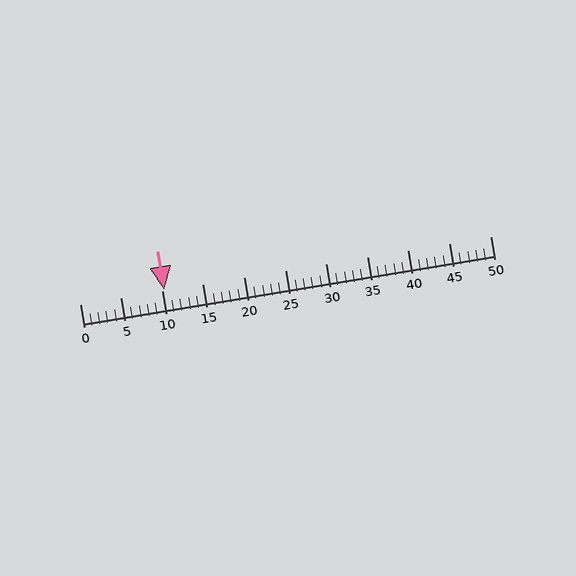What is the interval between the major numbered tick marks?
The major tick marks are spaced 5 units apart.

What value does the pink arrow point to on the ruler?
The pink arrow points to approximately 10.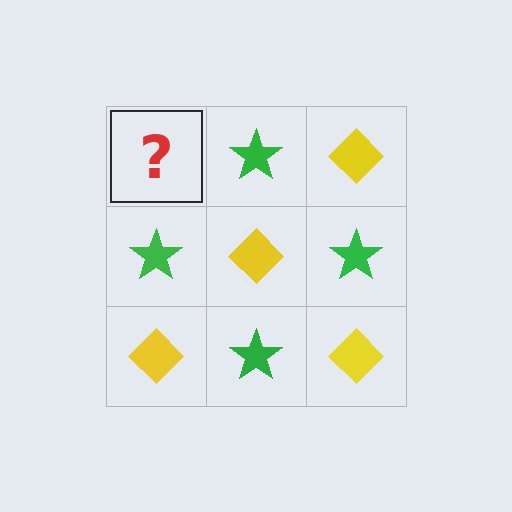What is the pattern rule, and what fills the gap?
The rule is that it alternates yellow diamond and green star in a checkerboard pattern. The gap should be filled with a yellow diamond.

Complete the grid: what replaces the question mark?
The question mark should be replaced with a yellow diamond.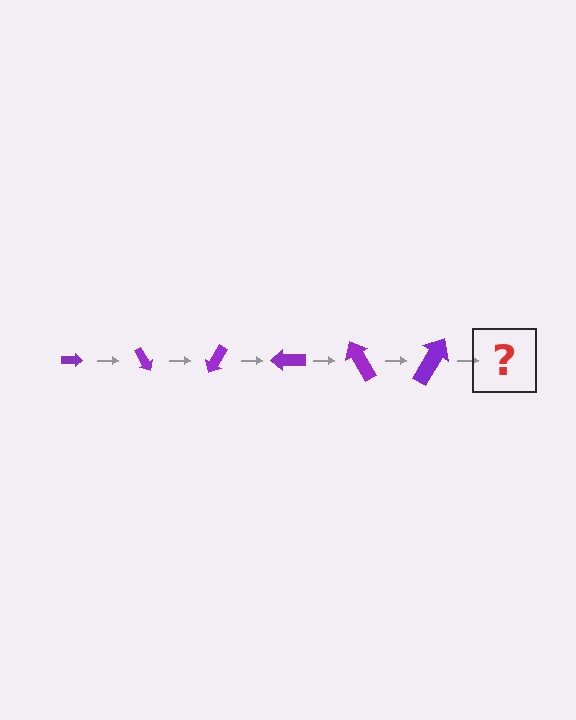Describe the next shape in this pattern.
It should be an arrow, larger than the previous one and rotated 360 degrees from the start.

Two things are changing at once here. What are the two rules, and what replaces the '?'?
The two rules are that the arrow grows larger each step and it rotates 60 degrees each step. The '?' should be an arrow, larger than the previous one and rotated 360 degrees from the start.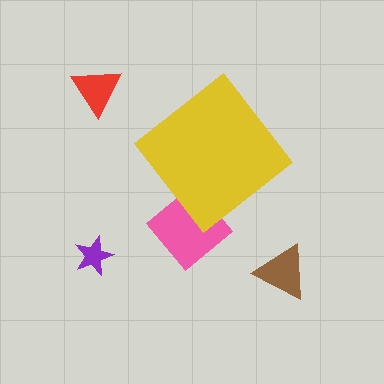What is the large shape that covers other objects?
A yellow diamond.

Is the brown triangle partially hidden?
No, the brown triangle is fully visible.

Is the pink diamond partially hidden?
Yes, the pink diamond is partially hidden behind the yellow diamond.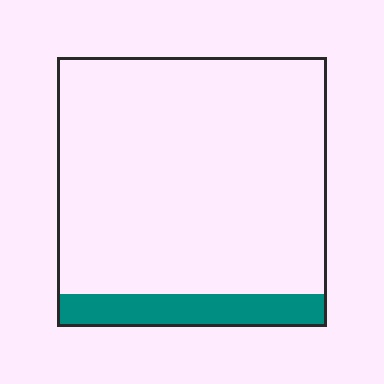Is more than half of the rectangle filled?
No.